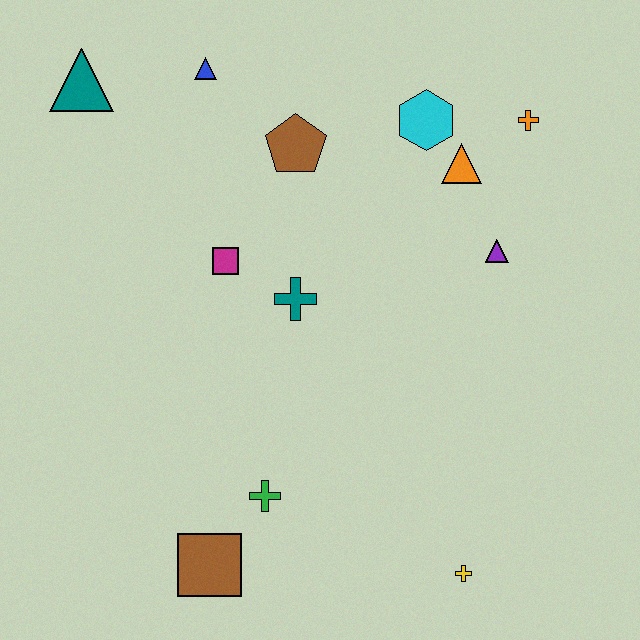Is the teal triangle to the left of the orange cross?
Yes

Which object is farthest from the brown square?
The orange cross is farthest from the brown square.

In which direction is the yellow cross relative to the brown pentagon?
The yellow cross is below the brown pentagon.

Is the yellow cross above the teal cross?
No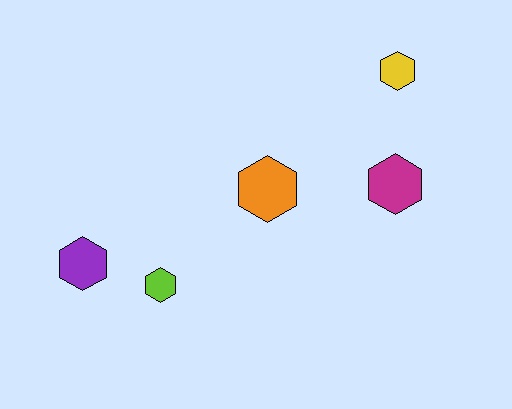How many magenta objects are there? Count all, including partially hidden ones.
There is 1 magenta object.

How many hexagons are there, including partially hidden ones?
There are 5 hexagons.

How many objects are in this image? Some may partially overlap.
There are 5 objects.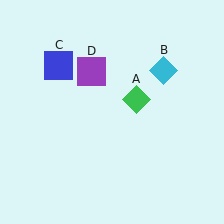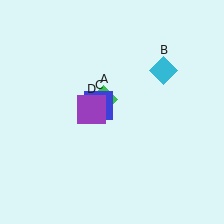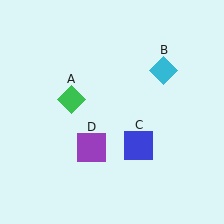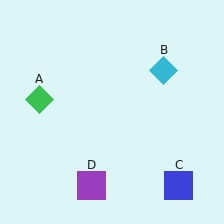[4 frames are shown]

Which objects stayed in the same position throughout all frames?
Cyan diamond (object B) remained stationary.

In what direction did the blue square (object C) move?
The blue square (object C) moved down and to the right.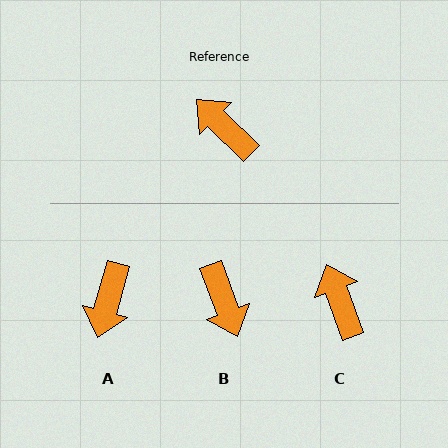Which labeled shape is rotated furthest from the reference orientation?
B, about 155 degrees away.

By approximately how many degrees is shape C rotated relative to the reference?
Approximately 26 degrees clockwise.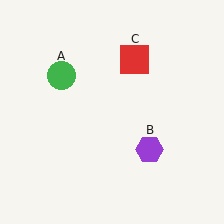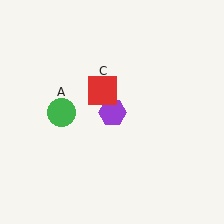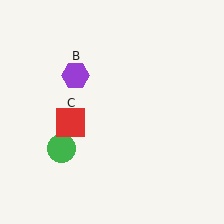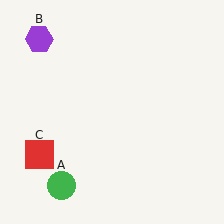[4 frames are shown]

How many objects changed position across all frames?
3 objects changed position: green circle (object A), purple hexagon (object B), red square (object C).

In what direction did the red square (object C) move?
The red square (object C) moved down and to the left.